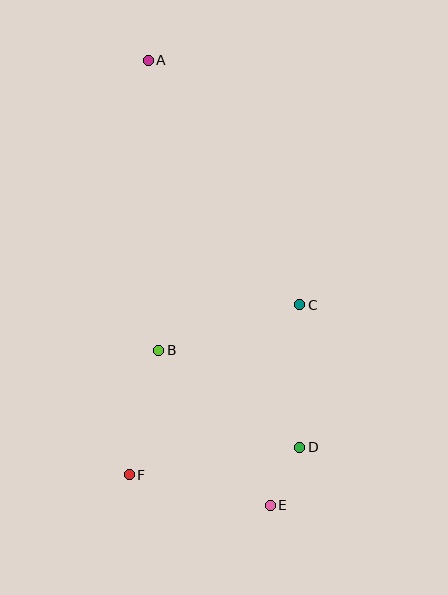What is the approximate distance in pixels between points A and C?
The distance between A and C is approximately 288 pixels.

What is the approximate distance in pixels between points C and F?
The distance between C and F is approximately 241 pixels.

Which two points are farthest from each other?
Points A and E are farthest from each other.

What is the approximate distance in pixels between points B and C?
The distance between B and C is approximately 148 pixels.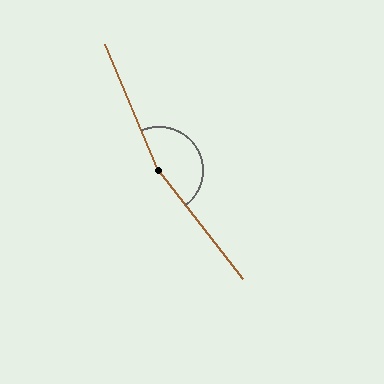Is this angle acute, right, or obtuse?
It is obtuse.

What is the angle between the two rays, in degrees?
Approximately 165 degrees.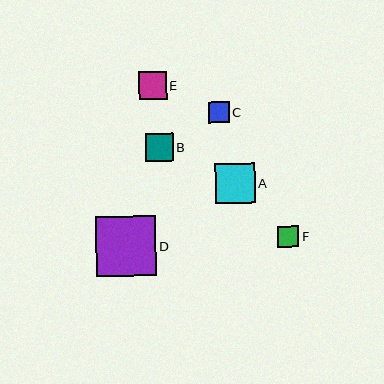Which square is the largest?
Square D is the largest with a size of approximately 60 pixels.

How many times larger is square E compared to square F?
Square E is approximately 1.3 times the size of square F.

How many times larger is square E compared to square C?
Square E is approximately 1.3 times the size of square C.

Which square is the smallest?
Square C is the smallest with a size of approximately 21 pixels.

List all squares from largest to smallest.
From largest to smallest: D, A, E, B, F, C.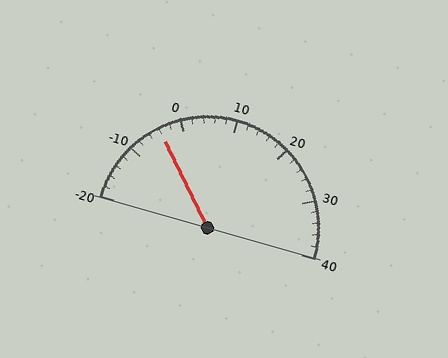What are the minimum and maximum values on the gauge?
The gauge ranges from -20 to 40.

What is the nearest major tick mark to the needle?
The nearest major tick mark is 0.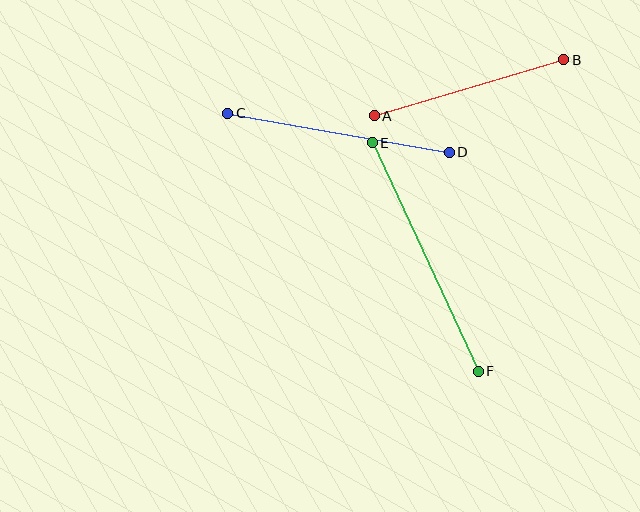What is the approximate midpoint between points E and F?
The midpoint is at approximately (425, 257) pixels.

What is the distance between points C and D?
The distance is approximately 224 pixels.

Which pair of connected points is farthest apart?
Points E and F are farthest apart.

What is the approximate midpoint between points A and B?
The midpoint is at approximately (469, 88) pixels.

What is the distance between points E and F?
The distance is approximately 252 pixels.